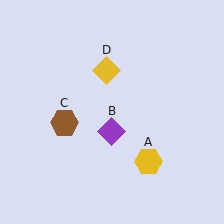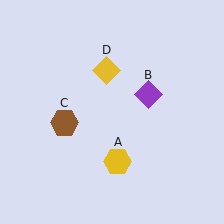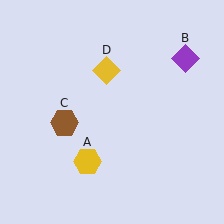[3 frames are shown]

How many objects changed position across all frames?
2 objects changed position: yellow hexagon (object A), purple diamond (object B).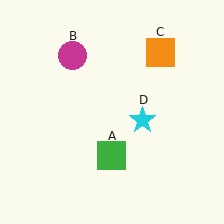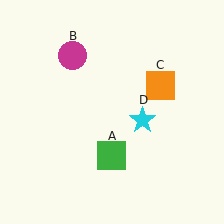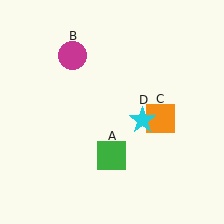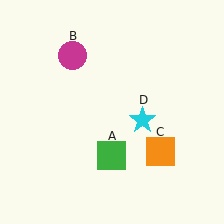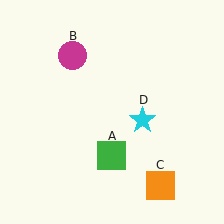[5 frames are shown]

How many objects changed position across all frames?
1 object changed position: orange square (object C).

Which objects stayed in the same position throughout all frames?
Green square (object A) and magenta circle (object B) and cyan star (object D) remained stationary.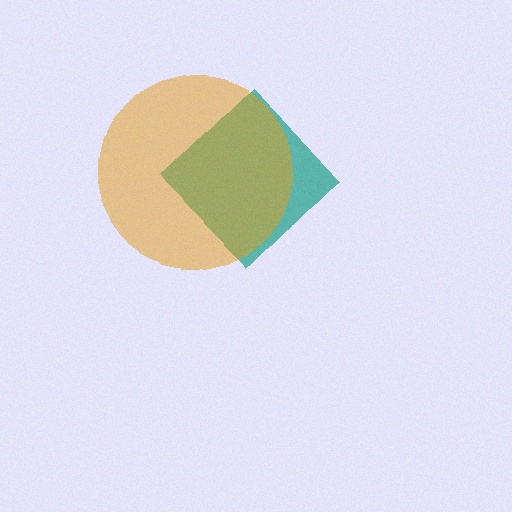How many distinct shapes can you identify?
There are 2 distinct shapes: a teal diamond, an orange circle.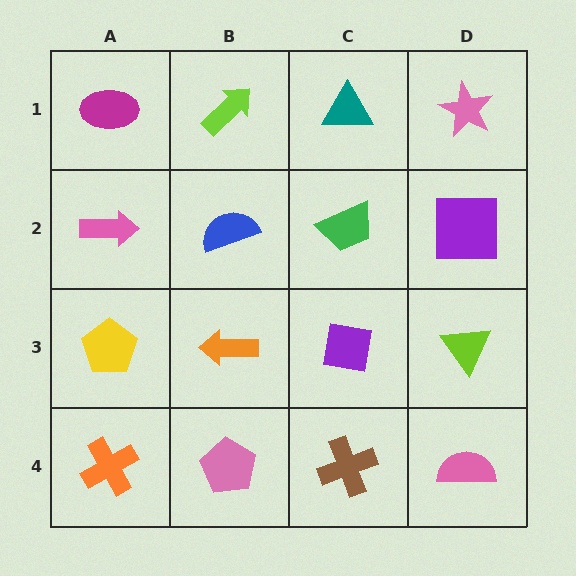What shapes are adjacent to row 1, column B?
A blue semicircle (row 2, column B), a magenta ellipse (row 1, column A), a teal triangle (row 1, column C).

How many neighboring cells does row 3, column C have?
4.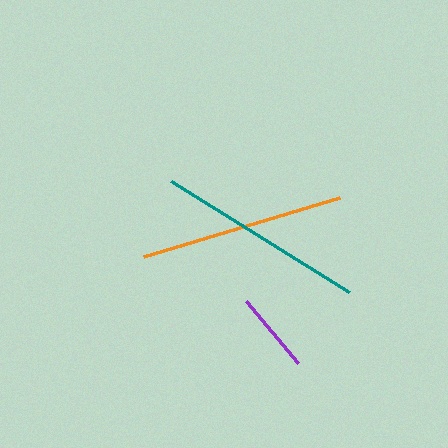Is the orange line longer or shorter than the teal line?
The teal line is longer than the orange line.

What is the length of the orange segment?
The orange segment is approximately 205 pixels long.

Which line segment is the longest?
The teal line is the longest at approximately 209 pixels.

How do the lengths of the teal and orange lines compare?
The teal and orange lines are approximately the same length.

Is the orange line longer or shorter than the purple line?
The orange line is longer than the purple line.